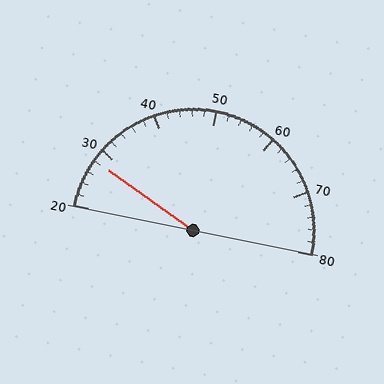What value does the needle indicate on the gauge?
The needle indicates approximately 28.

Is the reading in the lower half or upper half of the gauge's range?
The reading is in the lower half of the range (20 to 80).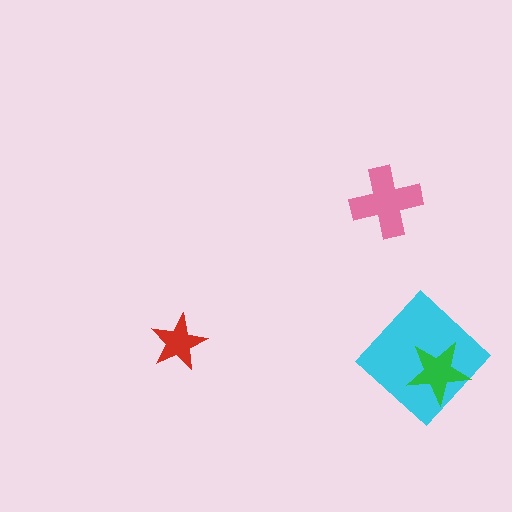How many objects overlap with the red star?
0 objects overlap with the red star.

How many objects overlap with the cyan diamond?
1 object overlaps with the cyan diamond.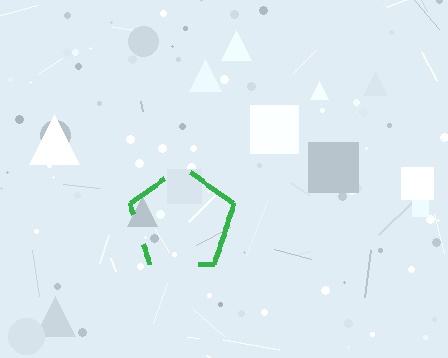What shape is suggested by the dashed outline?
The dashed outline suggests a pentagon.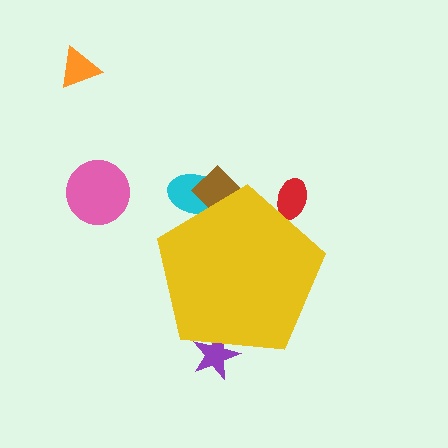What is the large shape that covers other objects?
A yellow pentagon.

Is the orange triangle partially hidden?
No, the orange triangle is fully visible.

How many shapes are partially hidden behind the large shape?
4 shapes are partially hidden.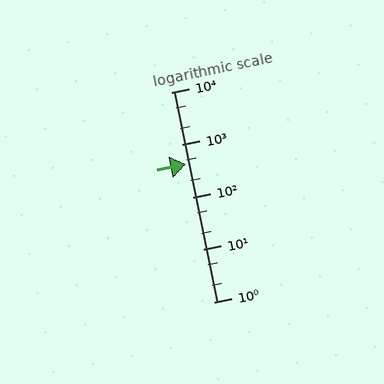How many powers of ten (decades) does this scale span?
The scale spans 4 decades, from 1 to 10000.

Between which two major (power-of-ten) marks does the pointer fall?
The pointer is between 100 and 1000.